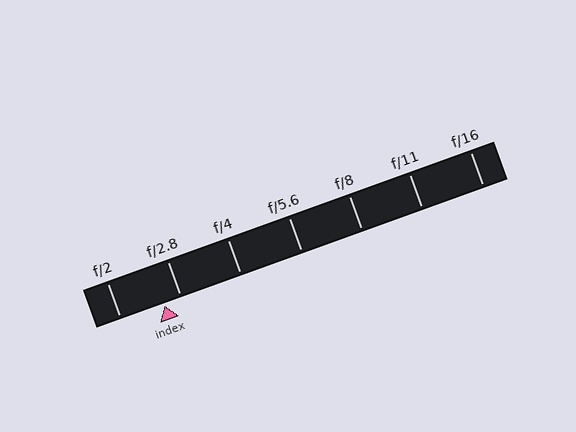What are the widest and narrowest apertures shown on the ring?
The widest aperture shown is f/2 and the narrowest is f/16.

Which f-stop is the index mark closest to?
The index mark is closest to f/2.8.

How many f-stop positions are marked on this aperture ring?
There are 7 f-stop positions marked.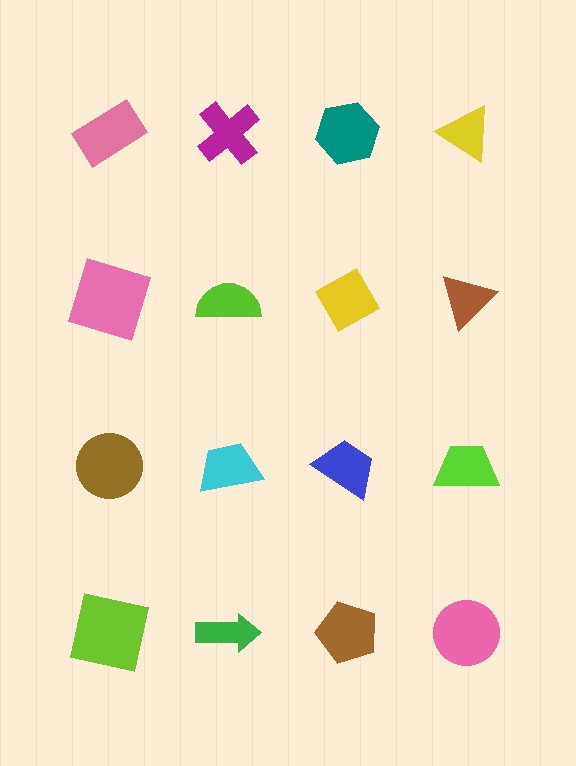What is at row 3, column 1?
A brown circle.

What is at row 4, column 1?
A lime square.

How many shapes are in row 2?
4 shapes.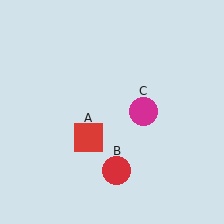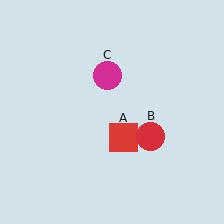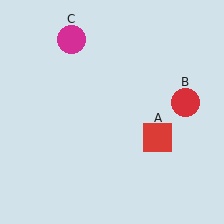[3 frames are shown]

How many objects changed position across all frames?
3 objects changed position: red square (object A), red circle (object B), magenta circle (object C).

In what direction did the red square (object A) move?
The red square (object A) moved right.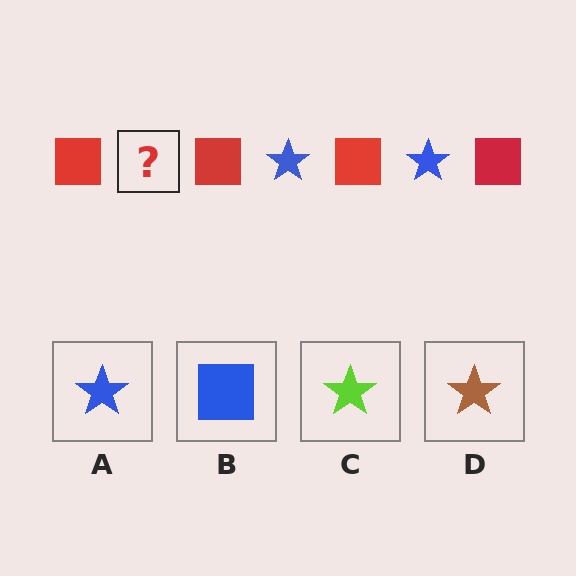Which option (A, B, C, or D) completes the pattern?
A.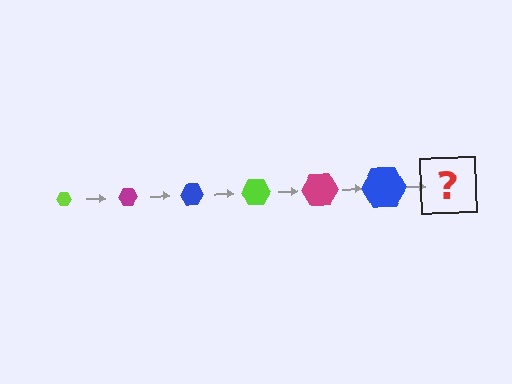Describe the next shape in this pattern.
It should be a lime hexagon, larger than the previous one.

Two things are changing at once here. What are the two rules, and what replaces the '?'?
The two rules are that the hexagon grows larger each step and the color cycles through lime, magenta, and blue. The '?' should be a lime hexagon, larger than the previous one.